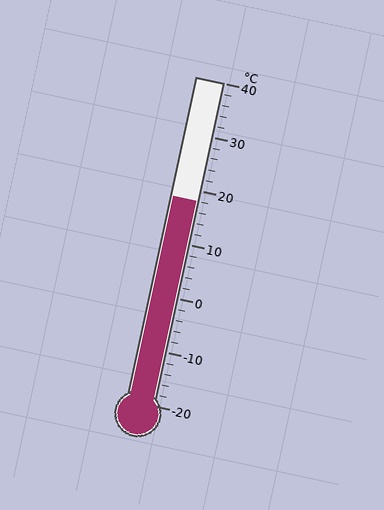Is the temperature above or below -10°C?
The temperature is above -10°C.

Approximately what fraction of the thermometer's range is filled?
The thermometer is filled to approximately 65% of its range.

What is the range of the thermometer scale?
The thermometer scale ranges from -20°C to 40°C.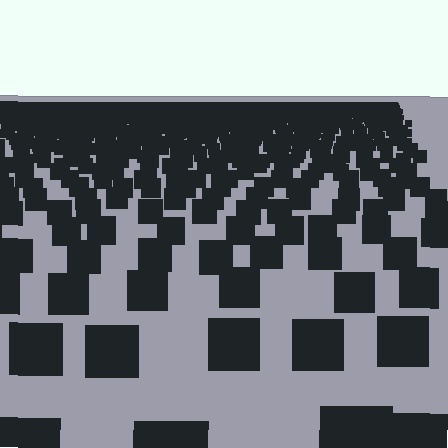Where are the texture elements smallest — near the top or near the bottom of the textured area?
Near the top.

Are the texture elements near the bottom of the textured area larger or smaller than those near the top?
Larger. Near the bottom, elements are closer to the viewer and appear at a bigger on-screen size.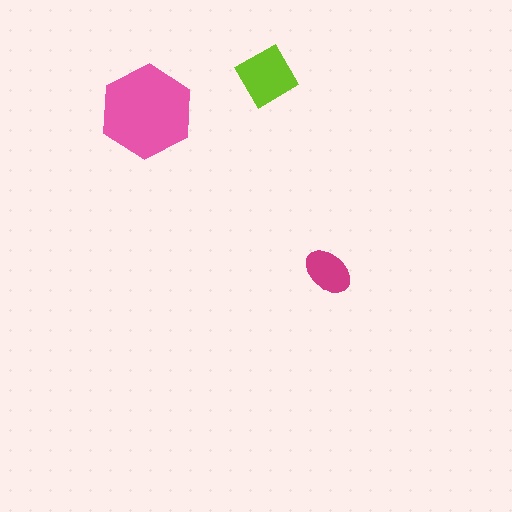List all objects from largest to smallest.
The pink hexagon, the lime diamond, the magenta ellipse.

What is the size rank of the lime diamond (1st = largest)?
2nd.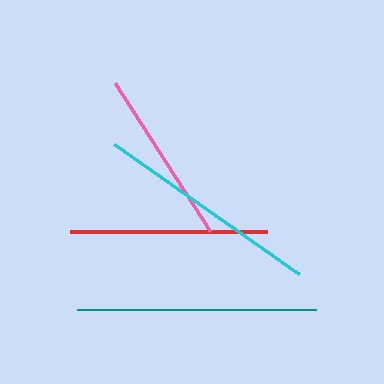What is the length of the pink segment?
The pink segment is approximately 176 pixels long.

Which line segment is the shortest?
The pink line is the shortest at approximately 176 pixels.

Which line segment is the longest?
The teal line is the longest at approximately 239 pixels.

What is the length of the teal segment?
The teal segment is approximately 239 pixels long.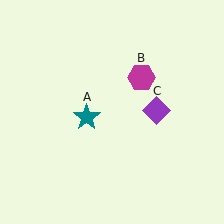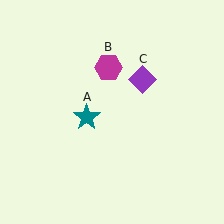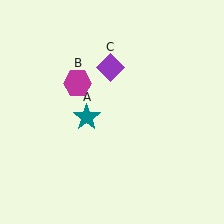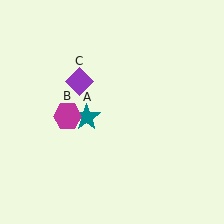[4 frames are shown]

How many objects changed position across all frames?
2 objects changed position: magenta hexagon (object B), purple diamond (object C).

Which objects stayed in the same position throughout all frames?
Teal star (object A) remained stationary.